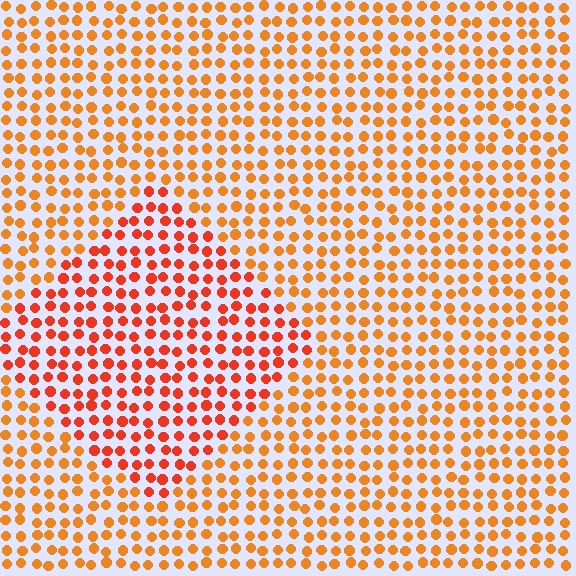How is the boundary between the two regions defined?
The boundary is defined purely by a slight shift in hue (about 24 degrees). Spacing, size, and orientation are identical on both sides.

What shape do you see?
I see a diamond.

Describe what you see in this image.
The image is filled with small orange elements in a uniform arrangement. A diamond-shaped region is visible where the elements are tinted to a slightly different hue, forming a subtle color boundary.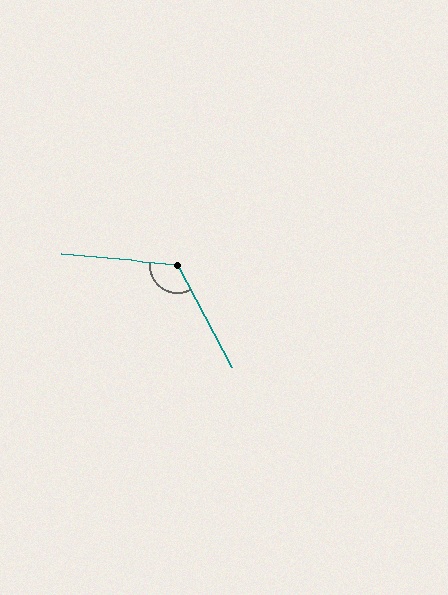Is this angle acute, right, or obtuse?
It is obtuse.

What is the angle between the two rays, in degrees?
Approximately 123 degrees.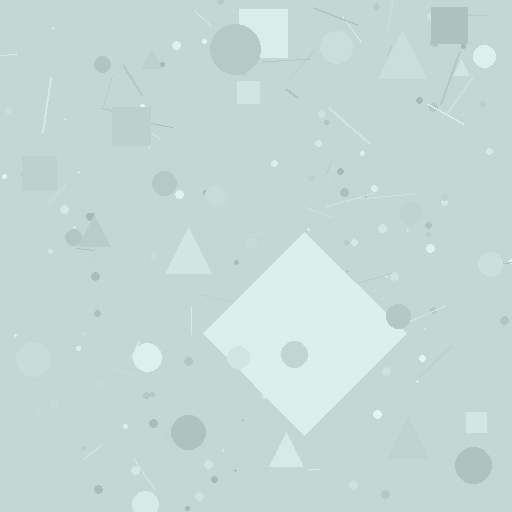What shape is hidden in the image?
A diamond is hidden in the image.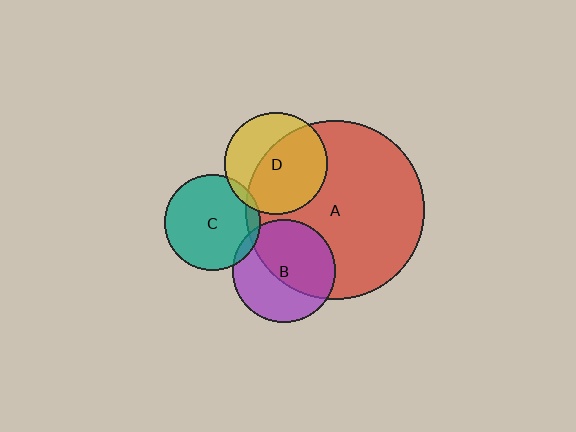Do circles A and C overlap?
Yes.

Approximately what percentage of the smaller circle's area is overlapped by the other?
Approximately 10%.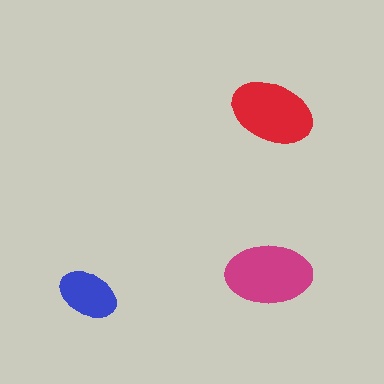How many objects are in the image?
There are 3 objects in the image.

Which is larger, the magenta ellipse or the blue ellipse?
The magenta one.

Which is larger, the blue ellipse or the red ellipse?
The red one.